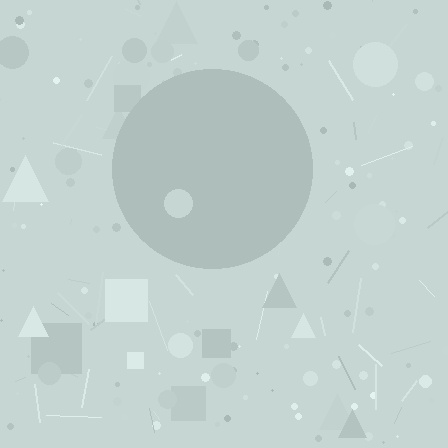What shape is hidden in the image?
A circle is hidden in the image.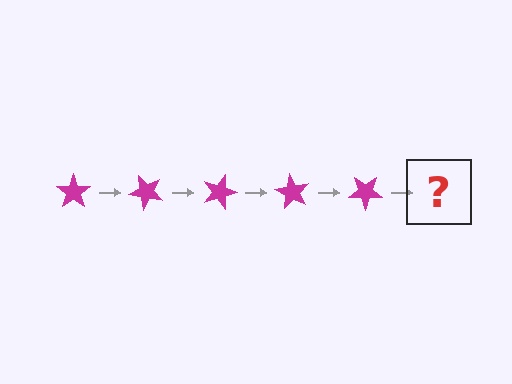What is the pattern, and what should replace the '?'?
The pattern is that the star rotates 45 degrees each step. The '?' should be a magenta star rotated 225 degrees.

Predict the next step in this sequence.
The next step is a magenta star rotated 225 degrees.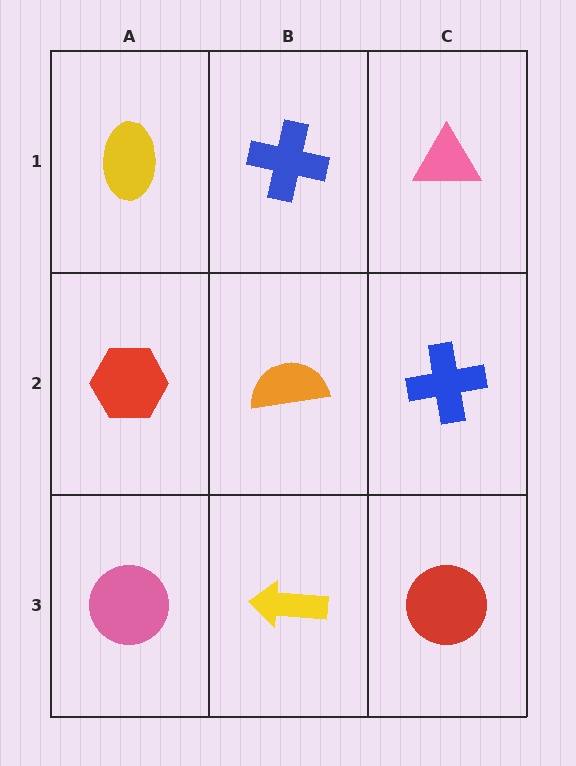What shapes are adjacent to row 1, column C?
A blue cross (row 2, column C), a blue cross (row 1, column B).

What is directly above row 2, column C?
A pink triangle.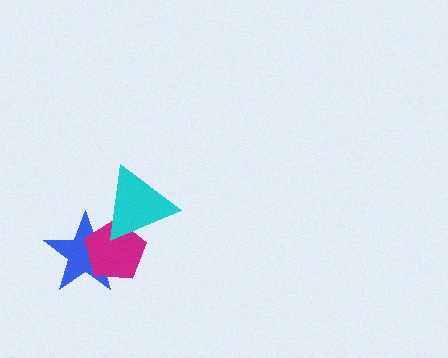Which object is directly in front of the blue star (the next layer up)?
The magenta pentagon is directly in front of the blue star.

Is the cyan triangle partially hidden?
No, no other shape covers it.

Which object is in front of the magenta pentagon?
The cyan triangle is in front of the magenta pentagon.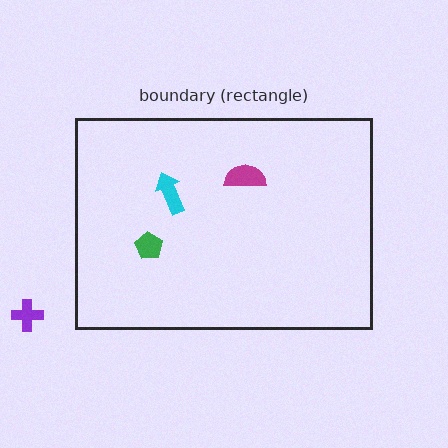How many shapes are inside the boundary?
3 inside, 1 outside.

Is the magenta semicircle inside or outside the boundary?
Inside.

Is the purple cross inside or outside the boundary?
Outside.